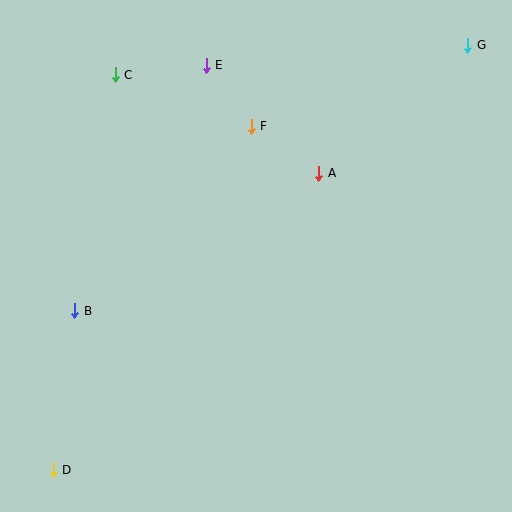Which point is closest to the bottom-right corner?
Point A is closest to the bottom-right corner.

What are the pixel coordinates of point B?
Point B is at (75, 311).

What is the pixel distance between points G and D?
The distance between G and D is 593 pixels.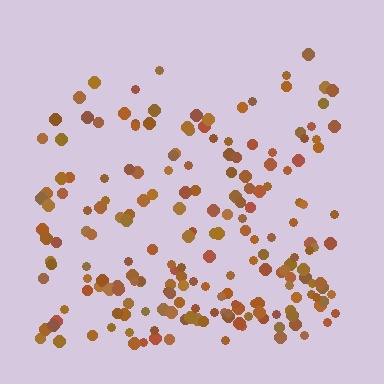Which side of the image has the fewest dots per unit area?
The top.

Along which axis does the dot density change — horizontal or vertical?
Vertical.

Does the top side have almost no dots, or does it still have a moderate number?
Still a moderate number, just noticeably fewer than the bottom.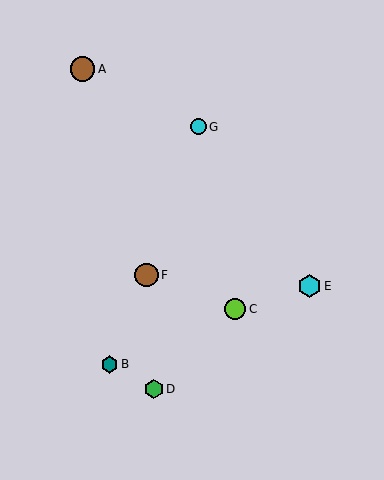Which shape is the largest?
The brown circle (labeled A) is the largest.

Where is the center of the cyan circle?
The center of the cyan circle is at (199, 127).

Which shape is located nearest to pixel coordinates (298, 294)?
The cyan hexagon (labeled E) at (310, 286) is nearest to that location.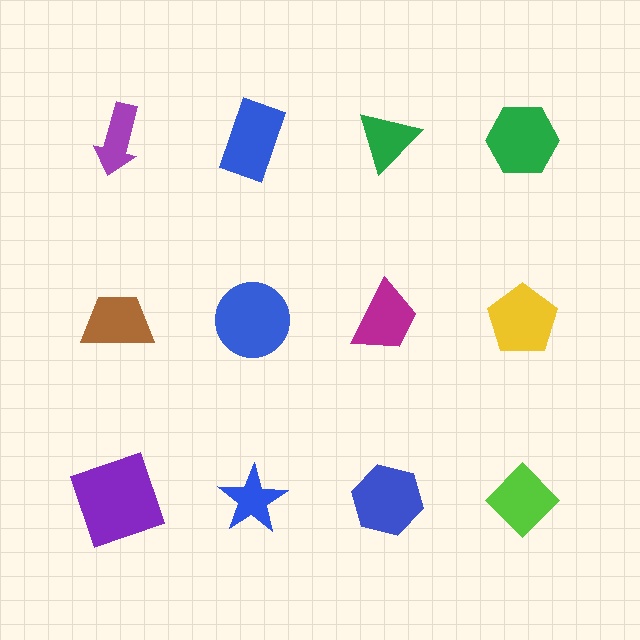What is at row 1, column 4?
A green hexagon.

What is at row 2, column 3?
A magenta trapezoid.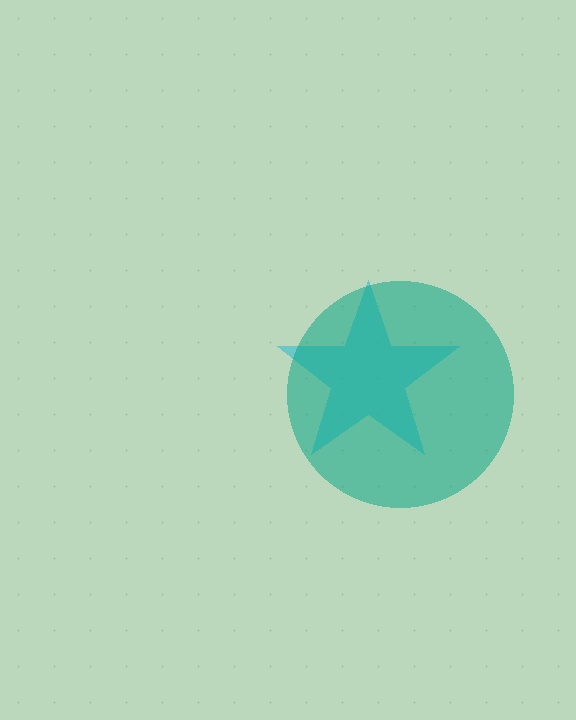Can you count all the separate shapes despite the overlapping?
Yes, there are 2 separate shapes.